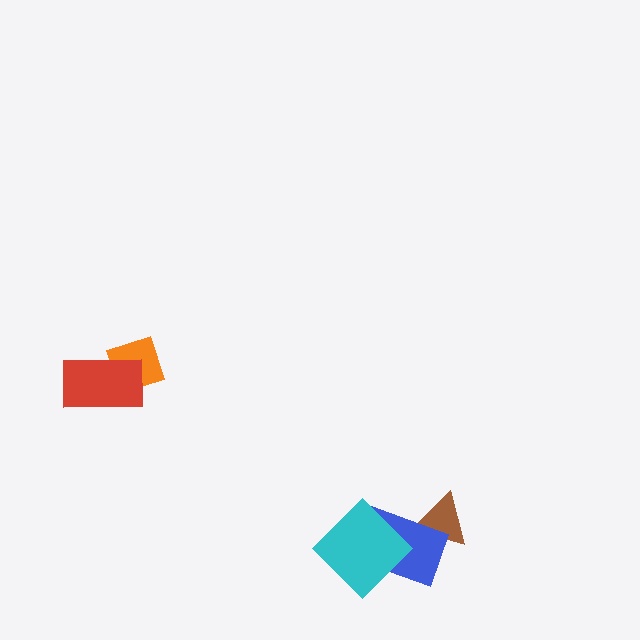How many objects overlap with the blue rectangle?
2 objects overlap with the blue rectangle.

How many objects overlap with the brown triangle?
1 object overlaps with the brown triangle.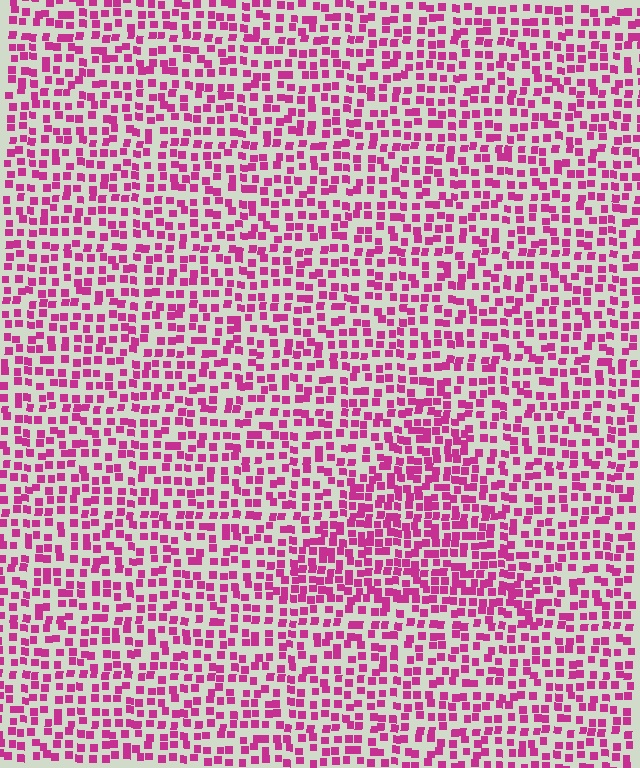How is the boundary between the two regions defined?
The boundary is defined by a change in element density (approximately 1.5x ratio). All elements are the same color, size, and shape.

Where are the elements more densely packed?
The elements are more densely packed inside the triangle boundary.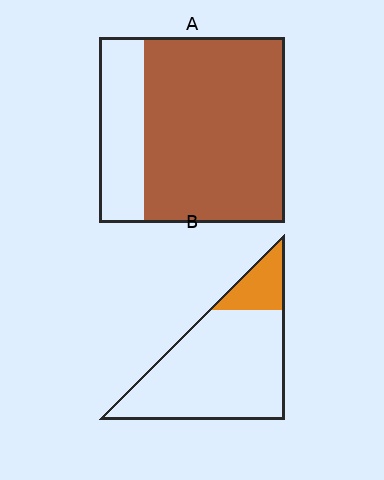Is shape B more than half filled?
No.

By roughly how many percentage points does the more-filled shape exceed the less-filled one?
By roughly 60 percentage points (A over B).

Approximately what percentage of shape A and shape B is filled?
A is approximately 75% and B is approximately 15%.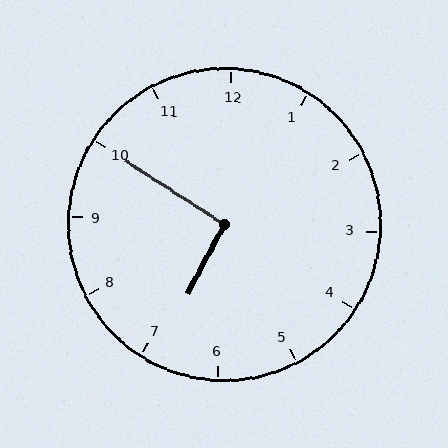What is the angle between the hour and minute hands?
Approximately 95 degrees.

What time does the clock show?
6:50.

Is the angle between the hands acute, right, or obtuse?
It is right.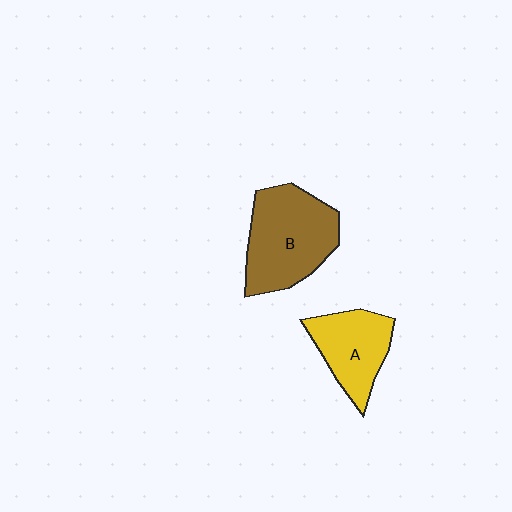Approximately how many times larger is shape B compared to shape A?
Approximately 1.5 times.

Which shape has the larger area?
Shape B (brown).